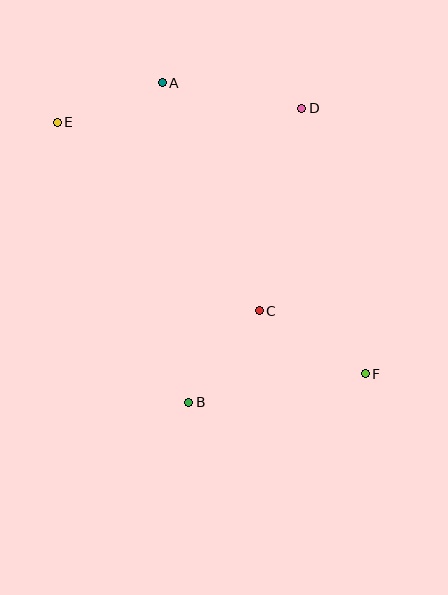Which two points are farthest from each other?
Points E and F are farthest from each other.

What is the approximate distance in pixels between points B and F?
The distance between B and F is approximately 179 pixels.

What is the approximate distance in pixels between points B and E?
The distance between B and E is approximately 310 pixels.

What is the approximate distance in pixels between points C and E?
The distance between C and E is approximately 276 pixels.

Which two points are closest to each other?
Points A and E are closest to each other.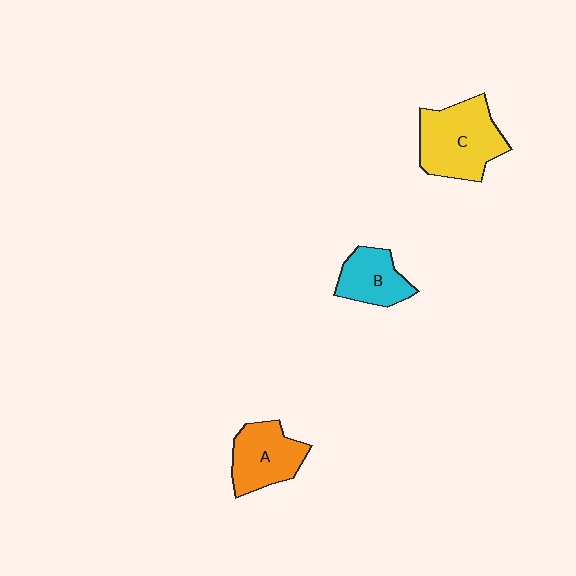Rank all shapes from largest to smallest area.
From largest to smallest: C (yellow), A (orange), B (cyan).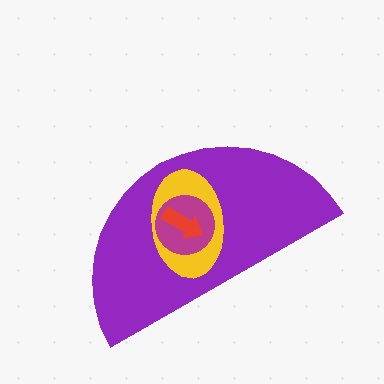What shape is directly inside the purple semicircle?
The yellow ellipse.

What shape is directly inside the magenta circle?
The red arrow.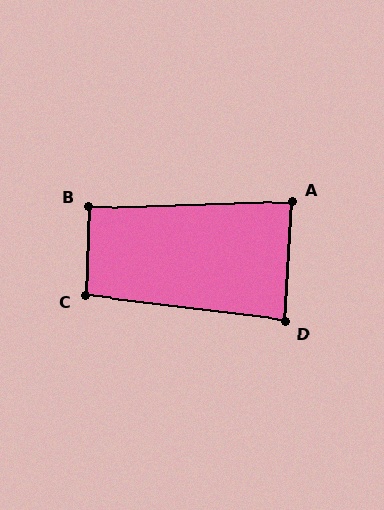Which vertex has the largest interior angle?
C, at approximately 95 degrees.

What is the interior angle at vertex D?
Approximately 86 degrees (approximately right).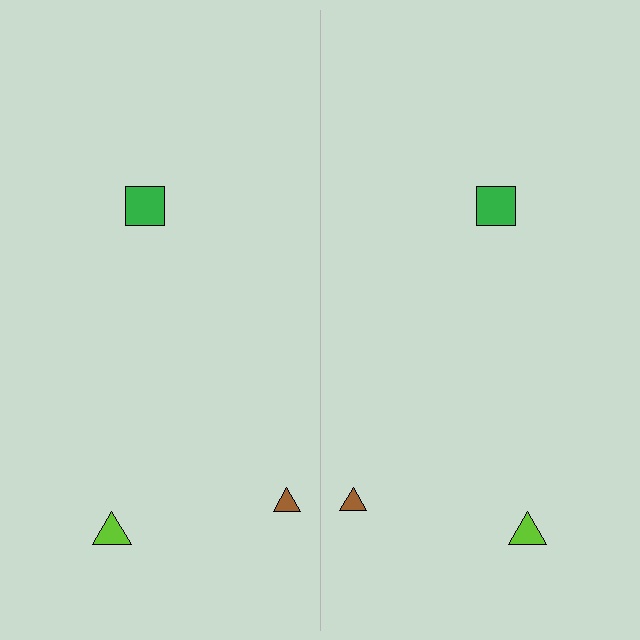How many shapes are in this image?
There are 6 shapes in this image.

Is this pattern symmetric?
Yes, this pattern has bilateral (reflection) symmetry.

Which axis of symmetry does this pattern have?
The pattern has a vertical axis of symmetry running through the center of the image.